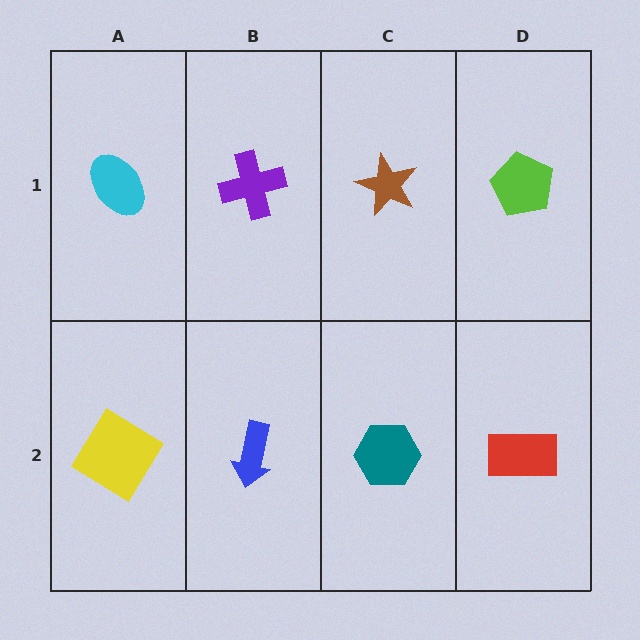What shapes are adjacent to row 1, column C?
A teal hexagon (row 2, column C), a purple cross (row 1, column B), a lime pentagon (row 1, column D).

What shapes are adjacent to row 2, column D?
A lime pentagon (row 1, column D), a teal hexagon (row 2, column C).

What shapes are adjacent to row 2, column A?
A cyan ellipse (row 1, column A), a blue arrow (row 2, column B).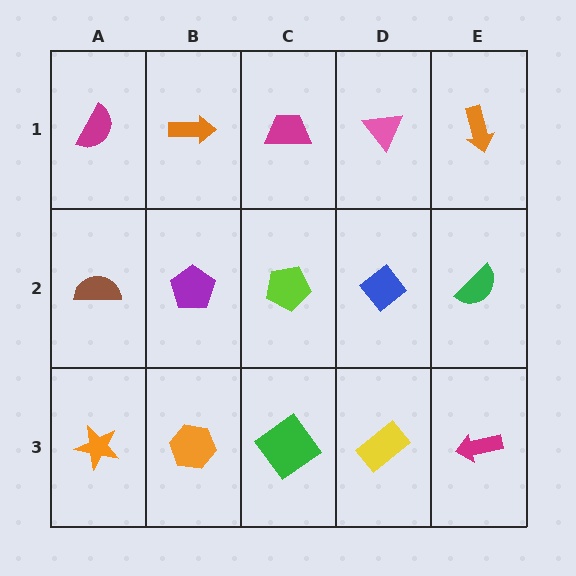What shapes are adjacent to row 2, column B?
An orange arrow (row 1, column B), an orange hexagon (row 3, column B), a brown semicircle (row 2, column A), a lime pentagon (row 2, column C).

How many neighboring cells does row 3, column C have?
3.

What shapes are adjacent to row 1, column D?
A blue diamond (row 2, column D), a magenta trapezoid (row 1, column C), an orange arrow (row 1, column E).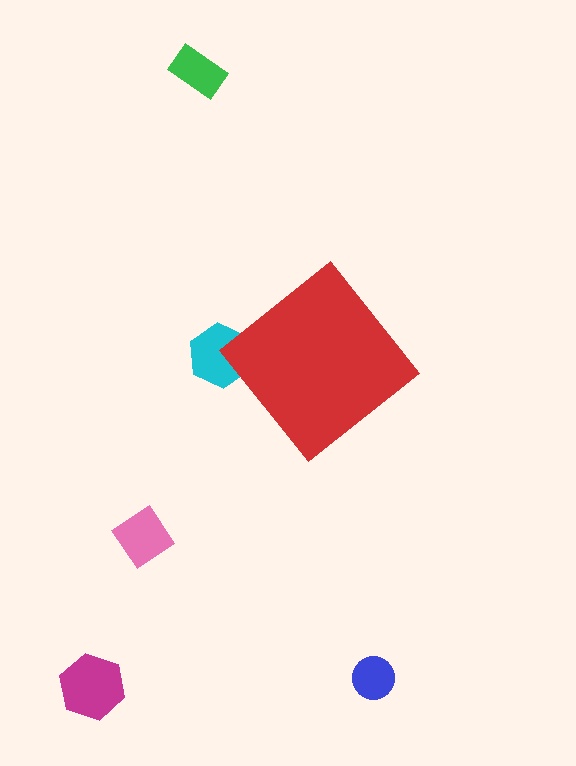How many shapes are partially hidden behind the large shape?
1 shape is partially hidden.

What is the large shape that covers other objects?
A red diamond.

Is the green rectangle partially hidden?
No, the green rectangle is fully visible.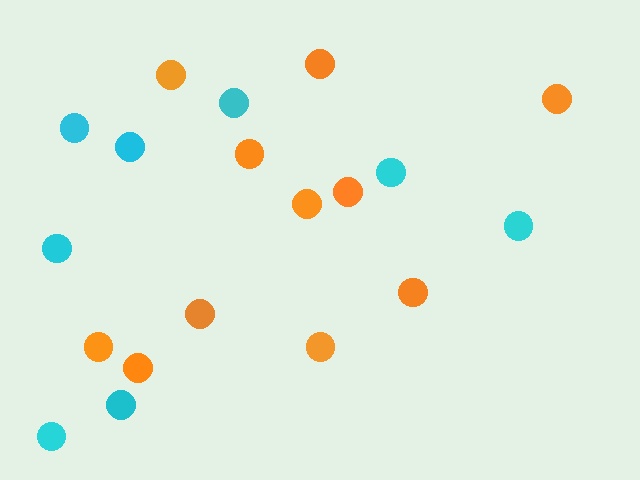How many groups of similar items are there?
There are 2 groups: one group of cyan circles (8) and one group of orange circles (11).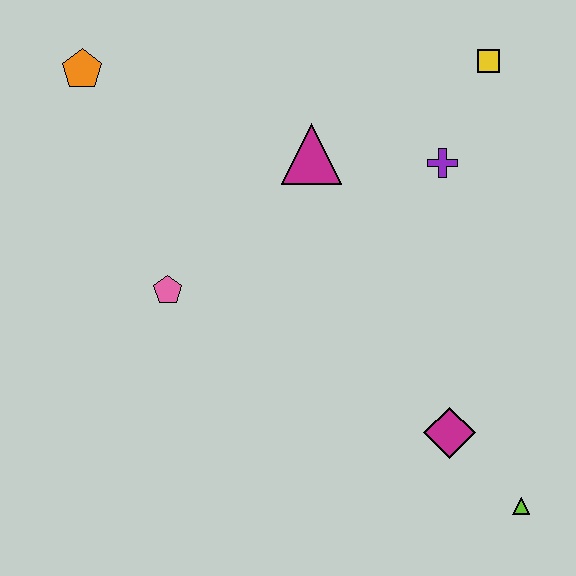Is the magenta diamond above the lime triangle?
Yes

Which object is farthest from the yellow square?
The lime triangle is farthest from the yellow square.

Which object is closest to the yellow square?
The purple cross is closest to the yellow square.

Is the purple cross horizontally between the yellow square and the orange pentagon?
Yes